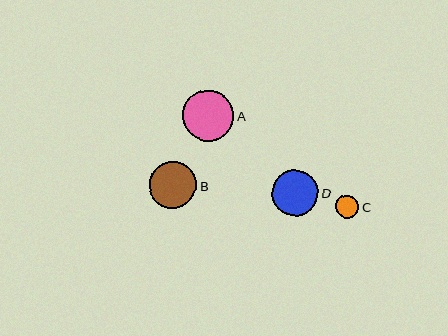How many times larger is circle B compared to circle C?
Circle B is approximately 2.0 times the size of circle C.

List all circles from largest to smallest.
From largest to smallest: A, B, D, C.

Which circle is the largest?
Circle A is the largest with a size of approximately 52 pixels.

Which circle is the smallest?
Circle C is the smallest with a size of approximately 23 pixels.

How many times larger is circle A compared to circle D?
Circle A is approximately 1.1 times the size of circle D.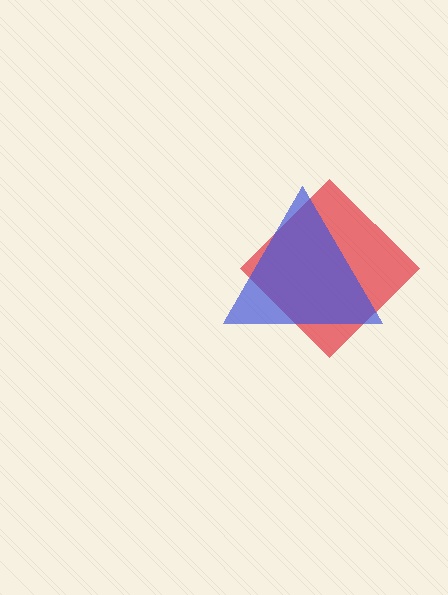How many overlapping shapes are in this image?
There are 2 overlapping shapes in the image.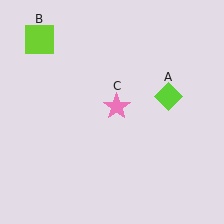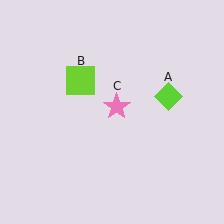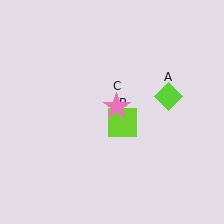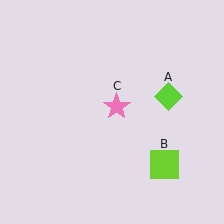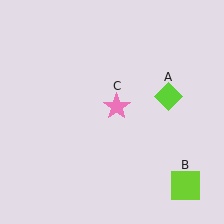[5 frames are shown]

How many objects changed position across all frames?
1 object changed position: lime square (object B).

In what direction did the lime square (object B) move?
The lime square (object B) moved down and to the right.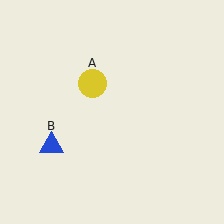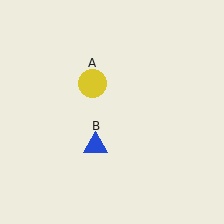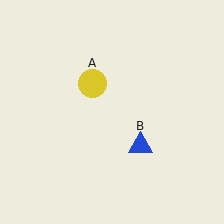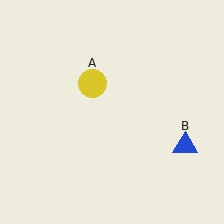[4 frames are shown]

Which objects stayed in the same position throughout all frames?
Yellow circle (object A) remained stationary.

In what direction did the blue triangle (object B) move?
The blue triangle (object B) moved right.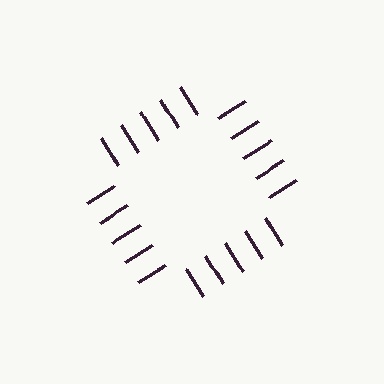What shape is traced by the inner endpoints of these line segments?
An illusory square — the line segments terminate on its edges but no continuous stroke is drawn.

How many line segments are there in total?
20 — 5 along each of the 4 edges.